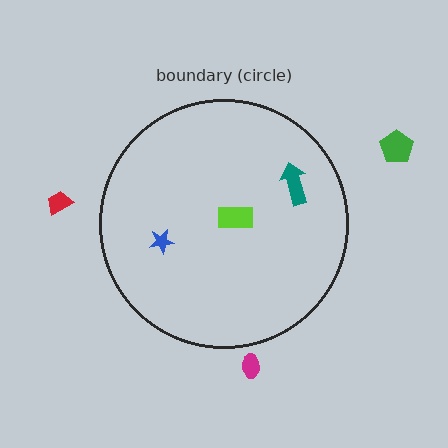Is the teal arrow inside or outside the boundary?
Inside.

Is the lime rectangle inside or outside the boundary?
Inside.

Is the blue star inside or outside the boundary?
Inside.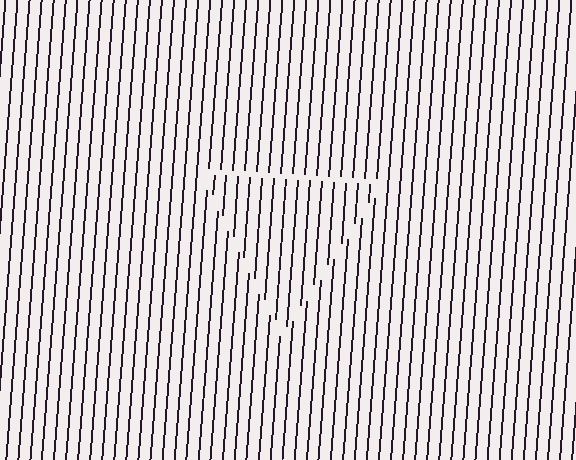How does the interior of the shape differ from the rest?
The interior of the shape contains the same grating, shifted by half a period — the contour is defined by the phase discontinuity where line-ends from the inner and outer gratings abut.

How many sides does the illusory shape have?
3 sides — the line-ends trace a triangle.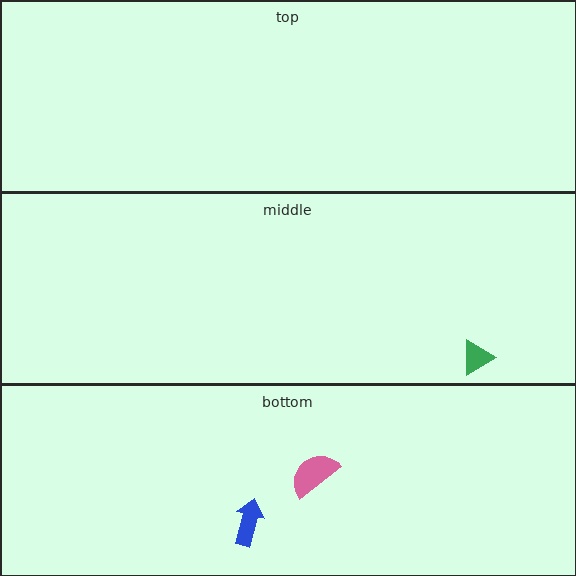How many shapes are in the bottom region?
2.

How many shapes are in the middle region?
1.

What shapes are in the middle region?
The green triangle.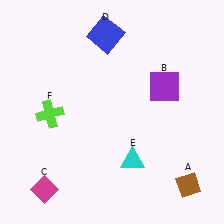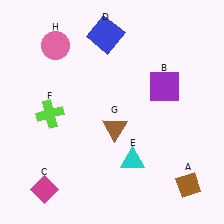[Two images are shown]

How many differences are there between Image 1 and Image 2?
There are 2 differences between the two images.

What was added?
A brown triangle (G), a pink circle (H) were added in Image 2.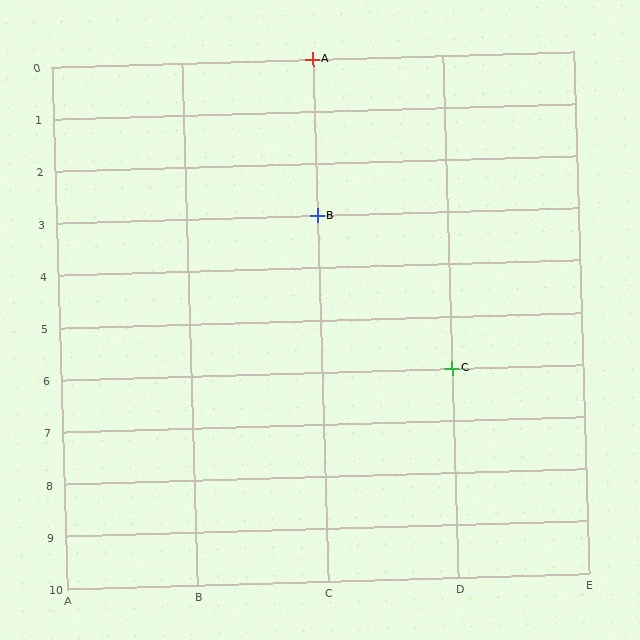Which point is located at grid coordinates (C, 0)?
Point A is at (C, 0).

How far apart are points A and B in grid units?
Points A and B are 3 rows apart.